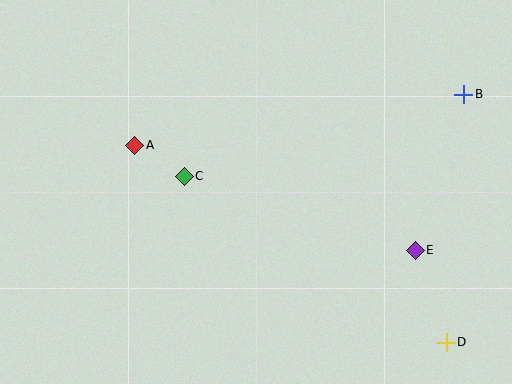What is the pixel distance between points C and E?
The distance between C and E is 243 pixels.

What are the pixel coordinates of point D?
Point D is at (446, 342).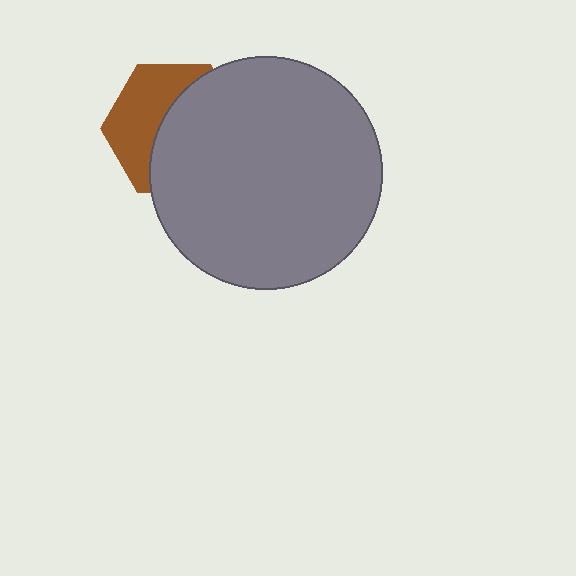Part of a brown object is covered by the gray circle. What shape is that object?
It is a hexagon.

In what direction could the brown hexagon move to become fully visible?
The brown hexagon could move left. That would shift it out from behind the gray circle entirely.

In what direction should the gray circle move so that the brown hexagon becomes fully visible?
The gray circle should move right. That is the shortest direction to clear the overlap and leave the brown hexagon fully visible.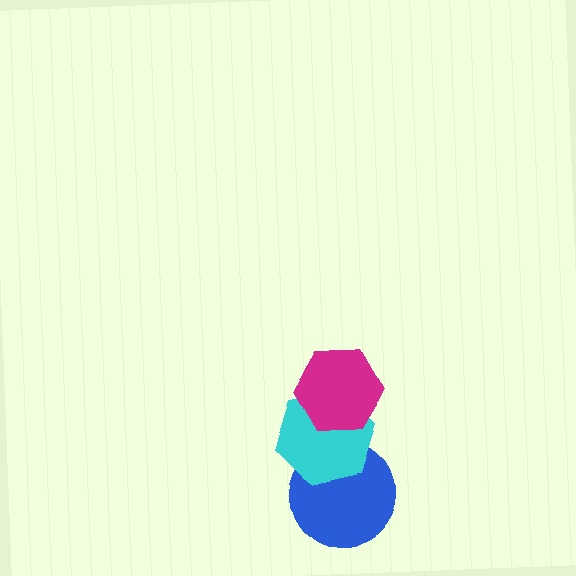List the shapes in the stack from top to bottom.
From top to bottom: the magenta hexagon, the cyan hexagon, the blue circle.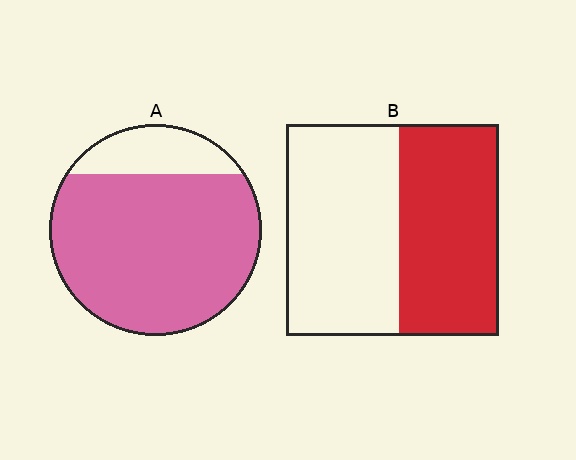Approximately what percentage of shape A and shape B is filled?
A is approximately 80% and B is approximately 45%.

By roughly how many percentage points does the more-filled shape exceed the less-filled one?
By roughly 35 percentage points (A over B).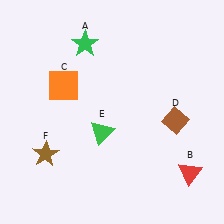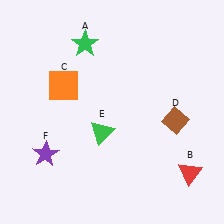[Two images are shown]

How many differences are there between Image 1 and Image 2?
There is 1 difference between the two images.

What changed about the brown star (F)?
In Image 1, F is brown. In Image 2, it changed to purple.